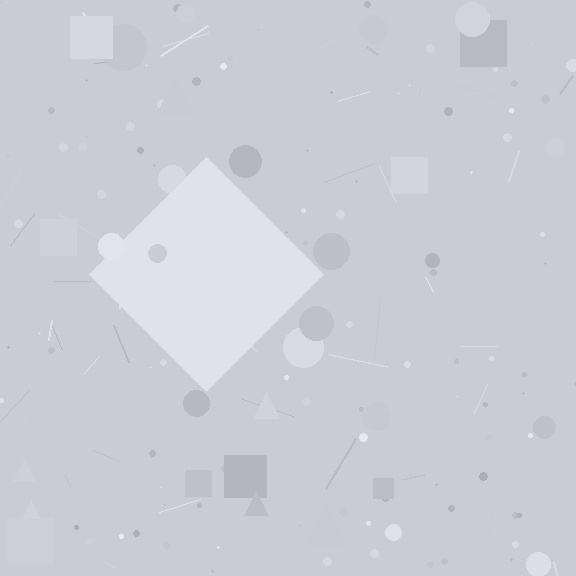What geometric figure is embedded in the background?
A diamond is embedded in the background.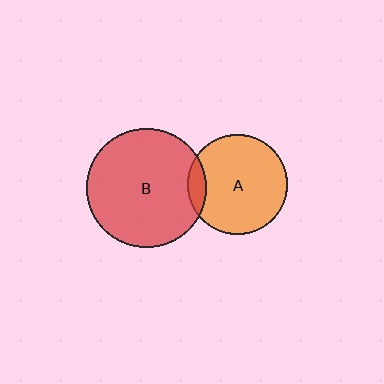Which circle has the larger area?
Circle B (red).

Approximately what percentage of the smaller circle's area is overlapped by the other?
Approximately 10%.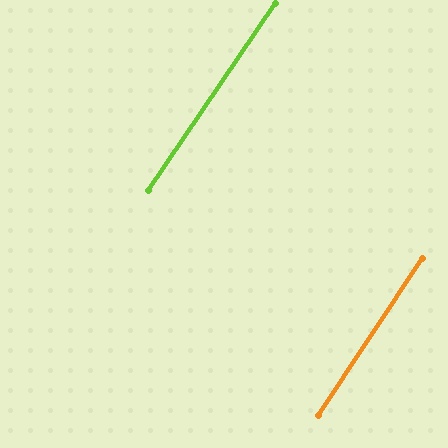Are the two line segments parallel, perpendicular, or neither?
Parallel — their directions differ by only 0.9°.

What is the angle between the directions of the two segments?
Approximately 1 degree.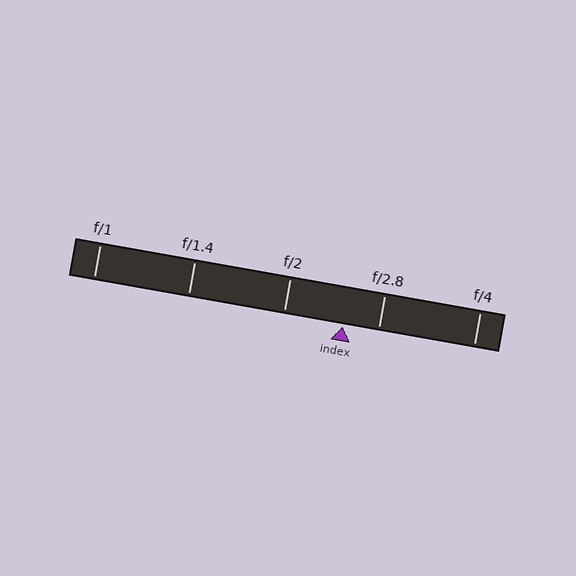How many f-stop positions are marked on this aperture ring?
There are 5 f-stop positions marked.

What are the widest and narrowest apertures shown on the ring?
The widest aperture shown is f/1 and the narrowest is f/4.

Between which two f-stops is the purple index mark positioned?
The index mark is between f/2 and f/2.8.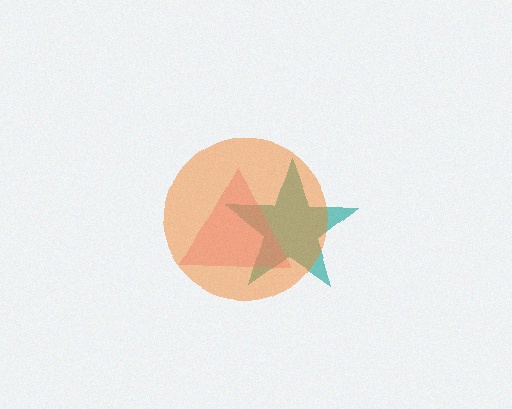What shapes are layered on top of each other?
The layered shapes are: a teal star, a pink triangle, an orange circle.